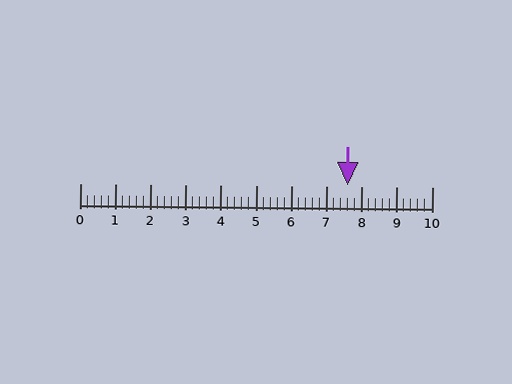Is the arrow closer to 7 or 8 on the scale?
The arrow is closer to 8.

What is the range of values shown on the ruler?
The ruler shows values from 0 to 10.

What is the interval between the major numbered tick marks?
The major tick marks are spaced 1 units apart.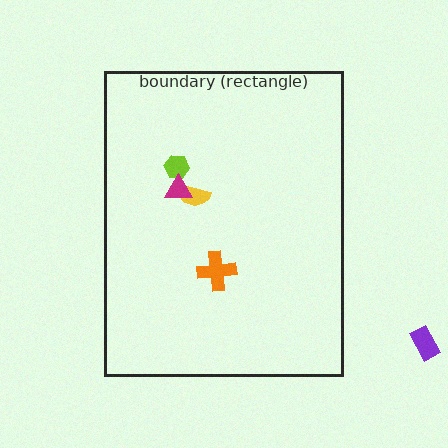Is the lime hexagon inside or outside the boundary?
Inside.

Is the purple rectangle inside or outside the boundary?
Outside.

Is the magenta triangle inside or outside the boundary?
Inside.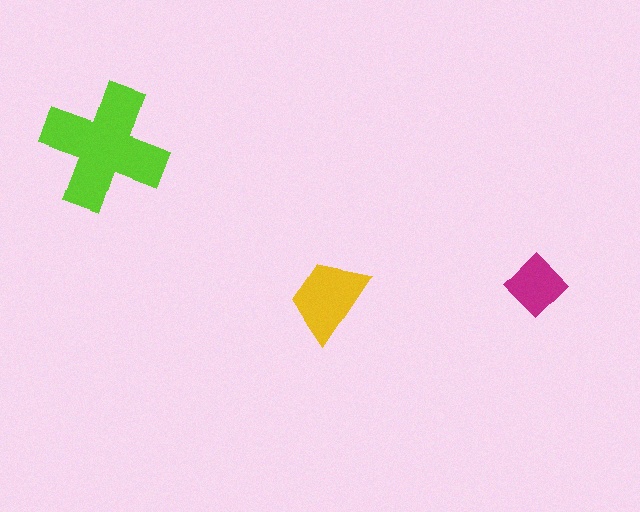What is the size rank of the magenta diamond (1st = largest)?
3rd.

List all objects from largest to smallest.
The lime cross, the yellow trapezoid, the magenta diamond.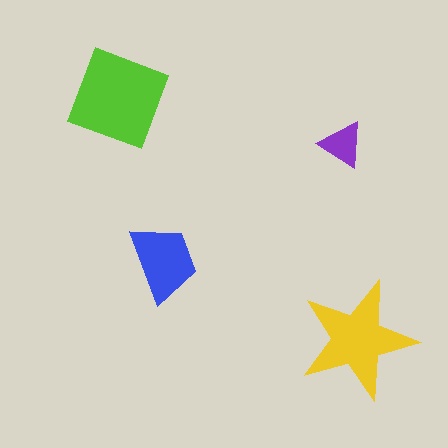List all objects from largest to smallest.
The lime diamond, the yellow star, the blue trapezoid, the purple triangle.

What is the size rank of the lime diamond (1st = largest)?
1st.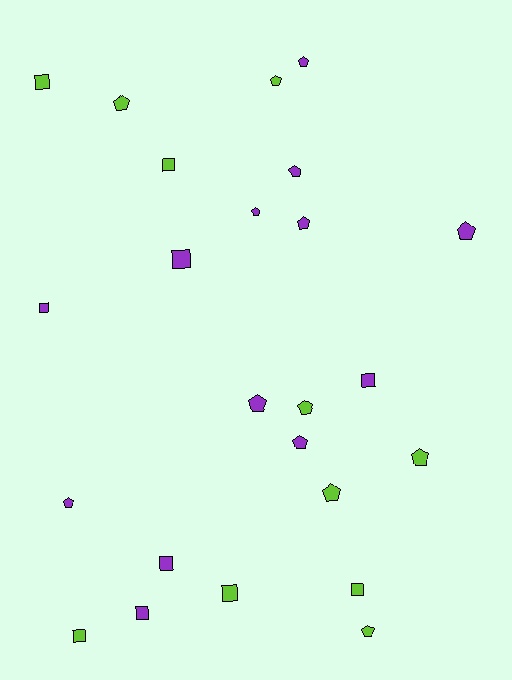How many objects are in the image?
There are 24 objects.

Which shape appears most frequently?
Pentagon, with 14 objects.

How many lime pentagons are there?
There are 6 lime pentagons.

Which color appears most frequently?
Purple, with 13 objects.